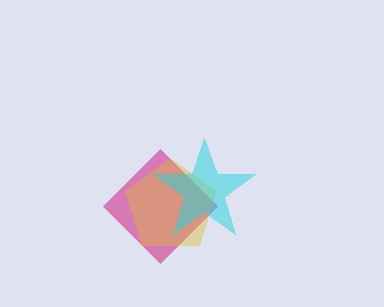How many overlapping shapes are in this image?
There are 3 overlapping shapes in the image.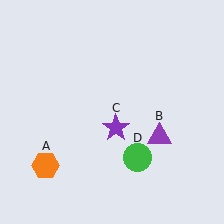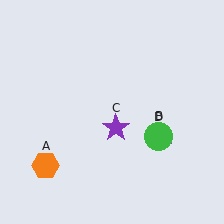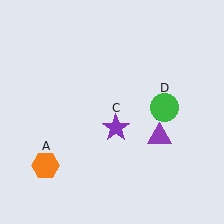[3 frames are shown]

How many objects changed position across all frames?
1 object changed position: green circle (object D).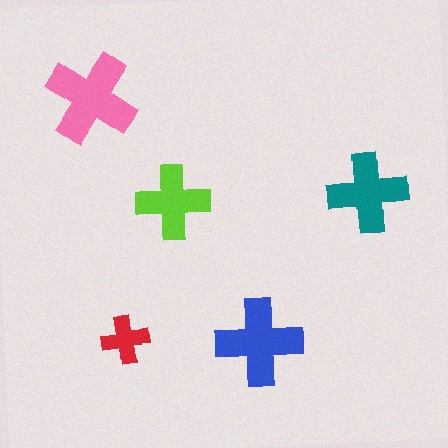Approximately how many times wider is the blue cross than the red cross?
About 2 times wider.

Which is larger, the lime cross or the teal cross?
The teal one.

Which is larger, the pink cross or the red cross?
The pink one.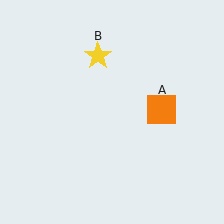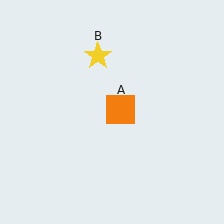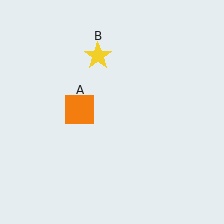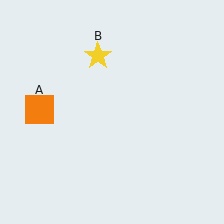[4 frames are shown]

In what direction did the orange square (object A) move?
The orange square (object A) moved left.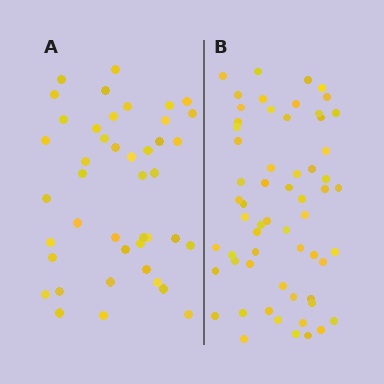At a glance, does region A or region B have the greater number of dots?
Region B (the right region) has more dots.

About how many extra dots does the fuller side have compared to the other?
Region B has approximately 15 more dots than region A.